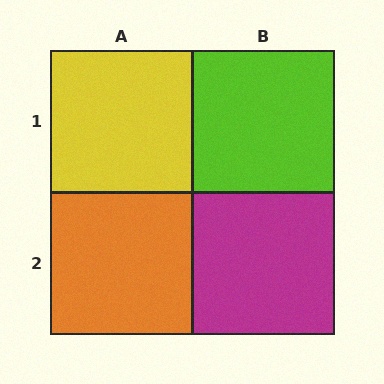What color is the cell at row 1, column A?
Yellow.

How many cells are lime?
1 cell is lime.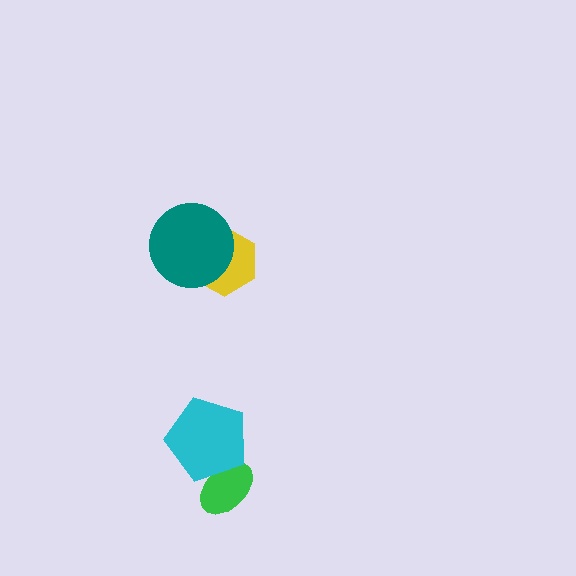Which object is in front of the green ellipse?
The cyan pentagon is in front of the green ellipse.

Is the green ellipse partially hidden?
Yes, it is partially covered by another shape.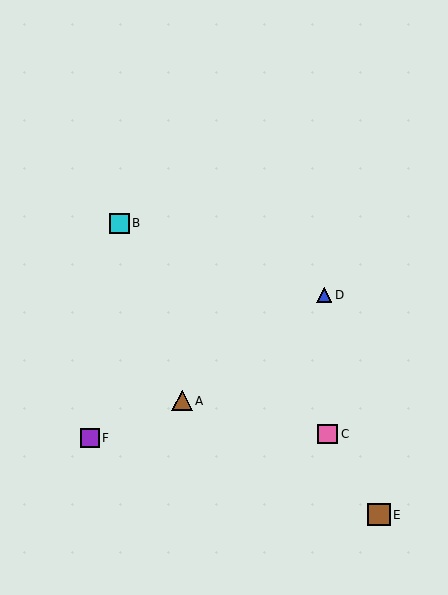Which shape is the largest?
The brown square (labeled E) is the largest.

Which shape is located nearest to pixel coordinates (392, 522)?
The brown square (labeled E) at (379, 515) is nearest to that location.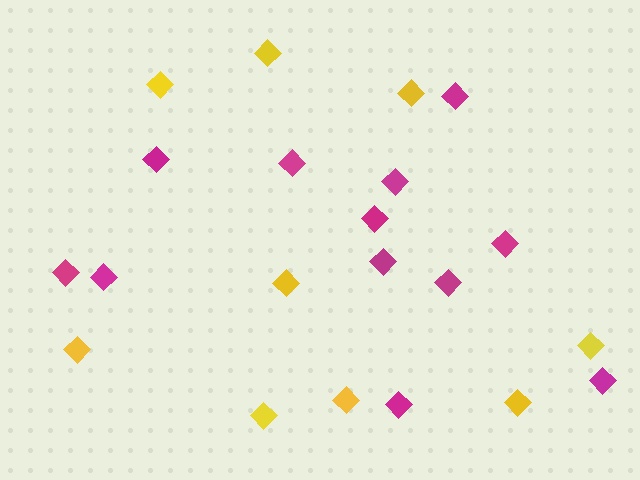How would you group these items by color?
There are 2 groups: one group of magenta diamonds (12) and one group of yellow diamonds (9).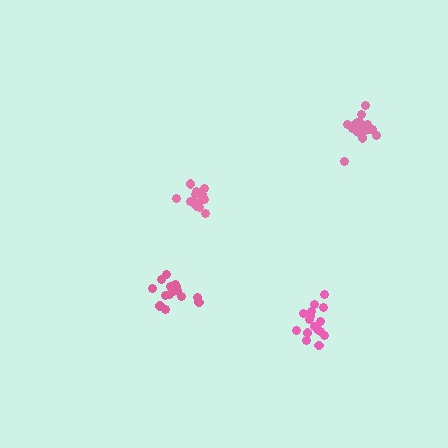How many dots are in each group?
Group 1: 16 dots, Group 2: 15 dots, Group 3: 15 dots, Group 4: 17 dots (63 total).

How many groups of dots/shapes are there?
There are 4 groups.